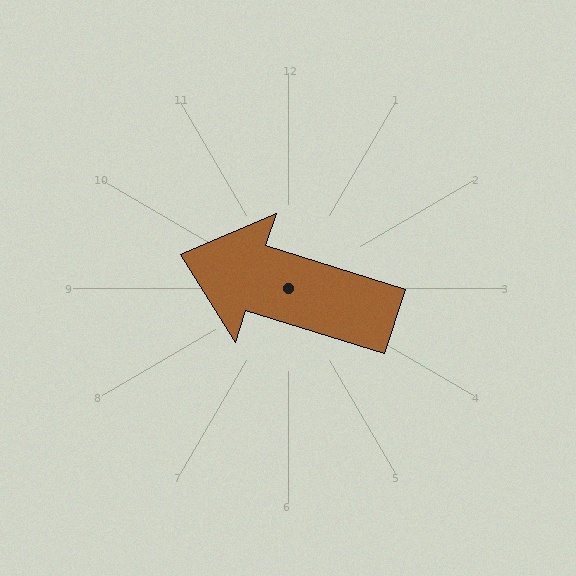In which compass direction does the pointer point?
West.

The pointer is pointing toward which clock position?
Roughly 10 o'clock.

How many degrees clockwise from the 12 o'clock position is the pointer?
Approximately 287 degrees.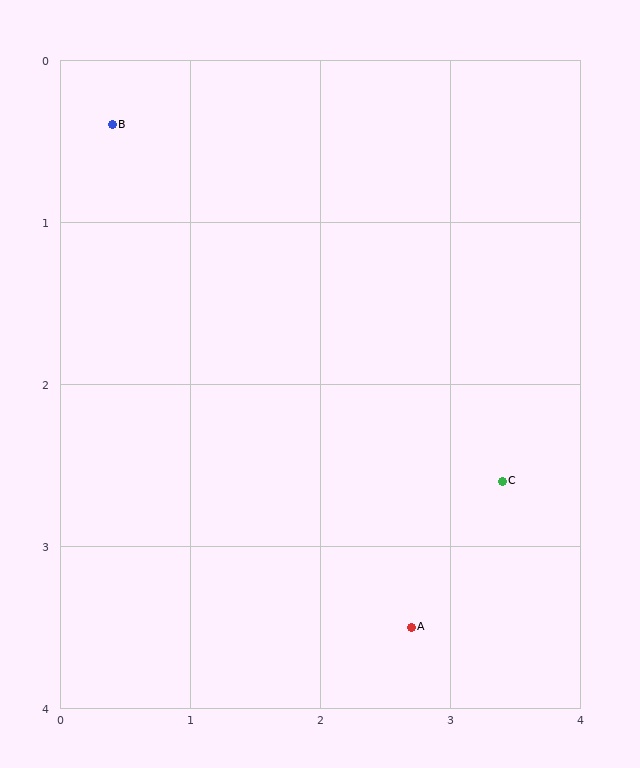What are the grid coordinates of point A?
Point A is at approximately (2.7, 3.5).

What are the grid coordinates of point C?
Point C is at approximately (3.4, 2.6).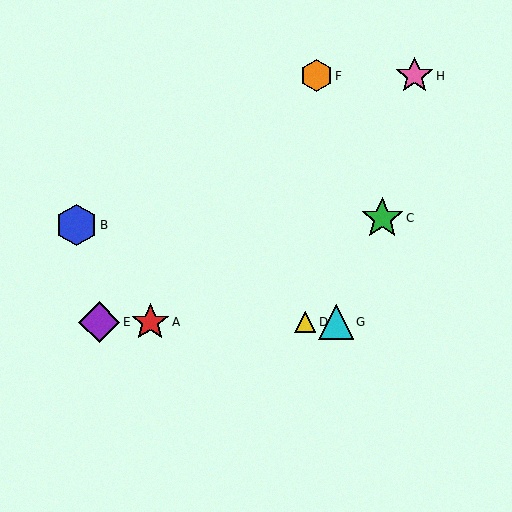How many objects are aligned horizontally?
4 objects (A, D, E, G) are aligned horizontally.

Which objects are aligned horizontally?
Objects A, D, E, G are aligned horizontally.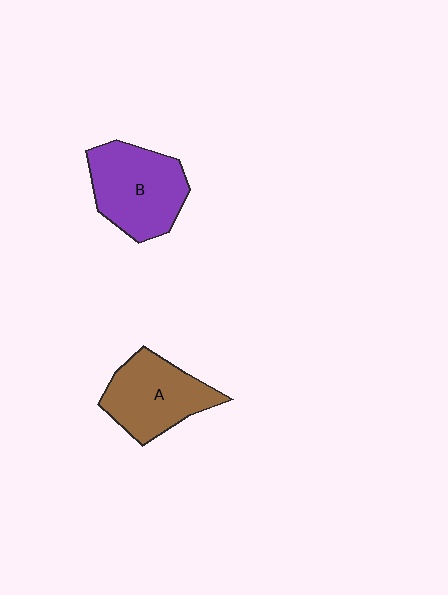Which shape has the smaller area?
Shape A (brown).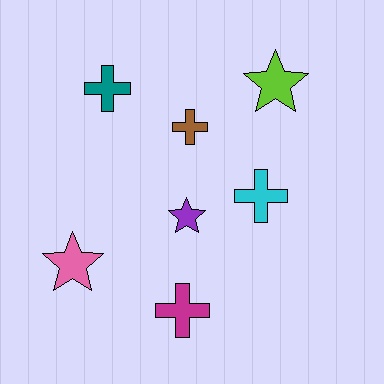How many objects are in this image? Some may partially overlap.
There are 7 objects.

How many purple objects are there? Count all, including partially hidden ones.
There is 1 purple object.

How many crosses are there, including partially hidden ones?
There are 4 crosses.